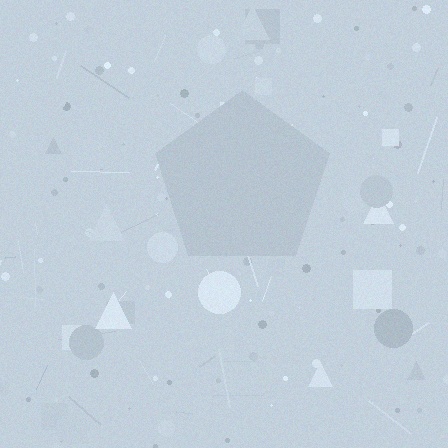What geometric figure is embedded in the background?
A pentagon is embedded in the background.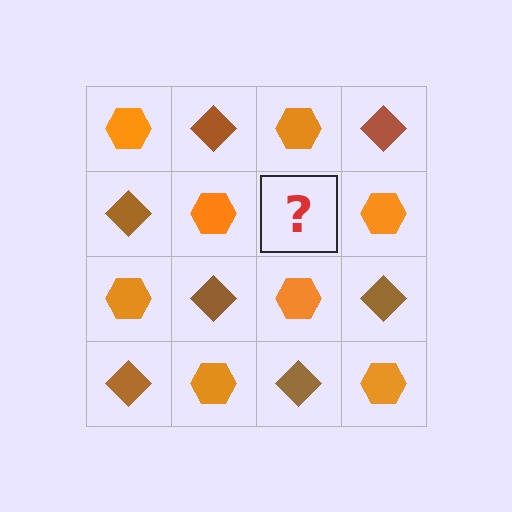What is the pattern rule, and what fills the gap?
The rule is that it alternates orange hexagon and brown diamond in a checkerboard pattern. The gap should be filled with a brown diamond.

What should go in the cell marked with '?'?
The missing cell should contain a brown diamond.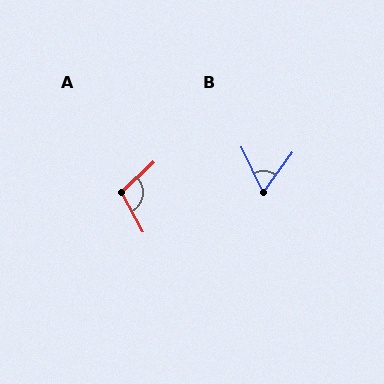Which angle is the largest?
A, at approximately 104 degrees.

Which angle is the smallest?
B, at approximately 60 degrees.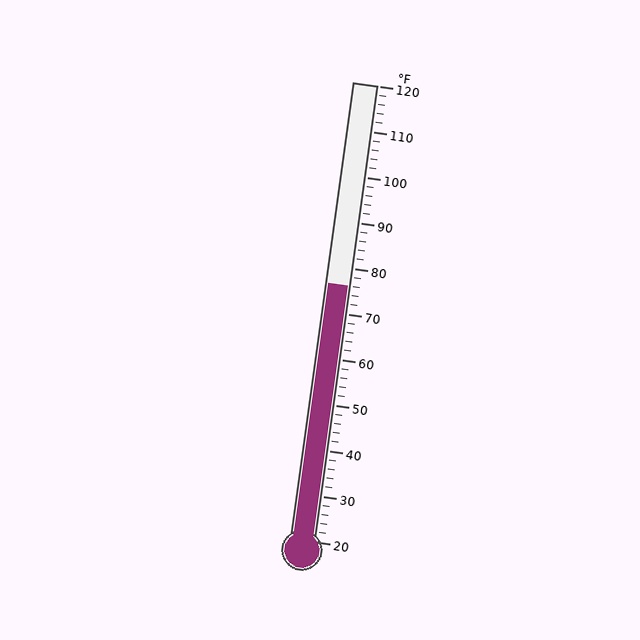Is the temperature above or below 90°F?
The temperature is below 90°F.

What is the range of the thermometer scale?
The thermometer scale ranges from 20°F to 120°F.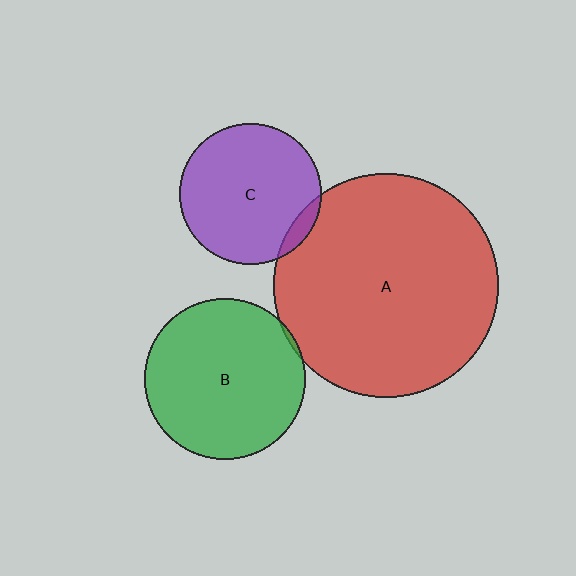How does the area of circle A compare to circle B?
Approximately 1.9 times.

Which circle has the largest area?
Circle A (red).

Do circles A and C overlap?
Yes.